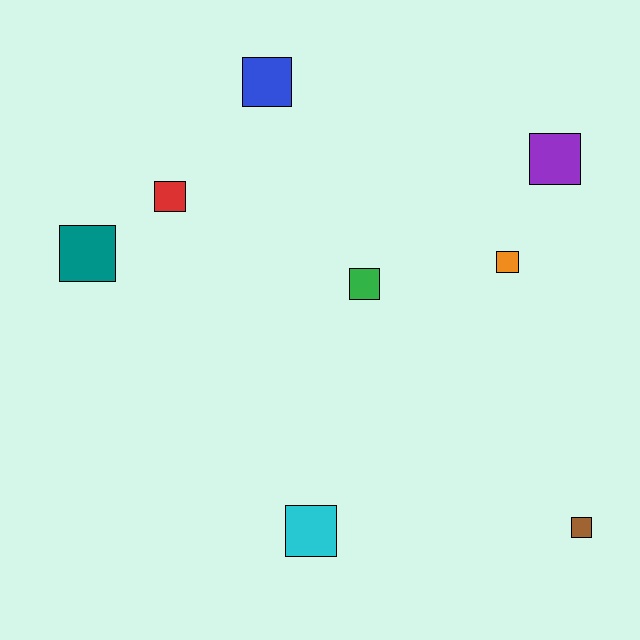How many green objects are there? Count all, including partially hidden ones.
There is 1 green object.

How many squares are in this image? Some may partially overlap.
There are 8 squares.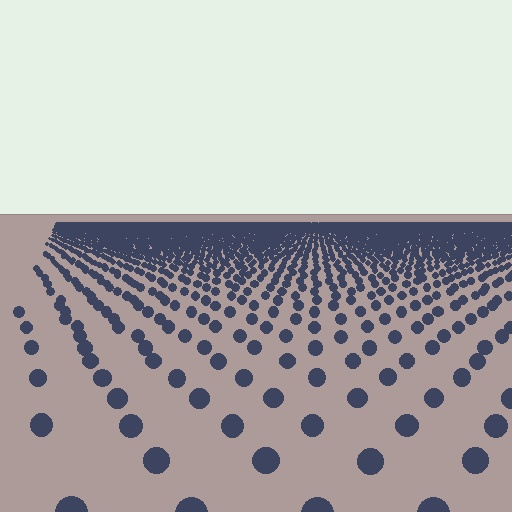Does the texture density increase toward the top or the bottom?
Density increases toward the top.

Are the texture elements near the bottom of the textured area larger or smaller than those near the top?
Larger. Near the bottom, elements are closer to the viewer and appear at a bigger on-screen size.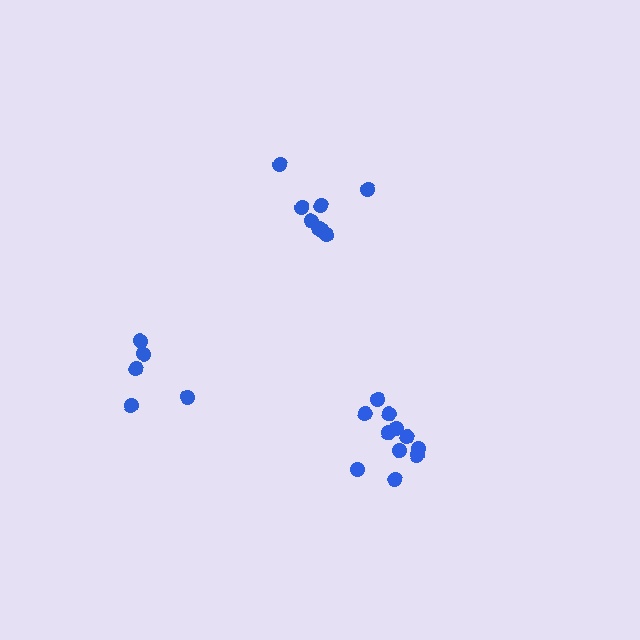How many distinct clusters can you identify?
There are 3 distinct clusters.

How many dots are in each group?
Group 1: 8 dots, Group 2: 11 dots, Group 3: 5 dots (24 total).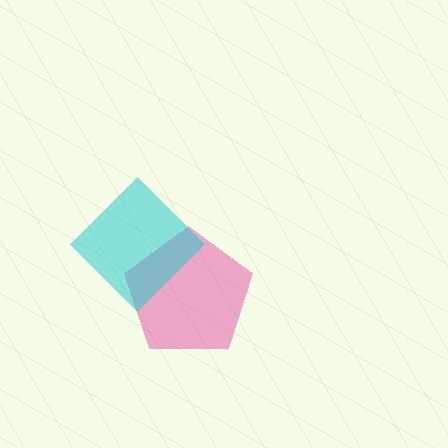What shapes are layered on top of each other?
The layered shapes are: a pink pentagon, a cyan diamond.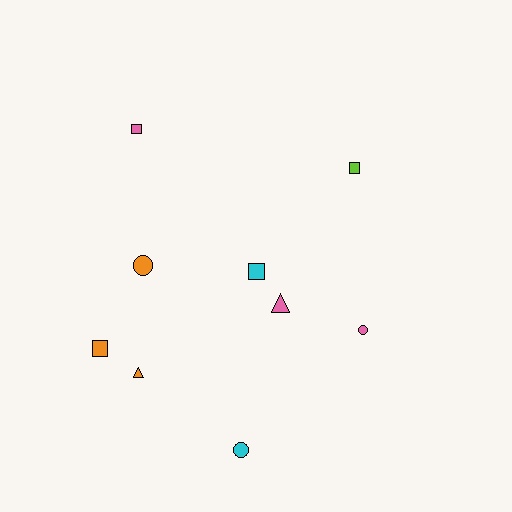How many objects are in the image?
There are 9 objects.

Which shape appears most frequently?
Square, with 4 objects.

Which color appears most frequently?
Pink, with 3 objects.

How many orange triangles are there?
There is 1 orange triangle.